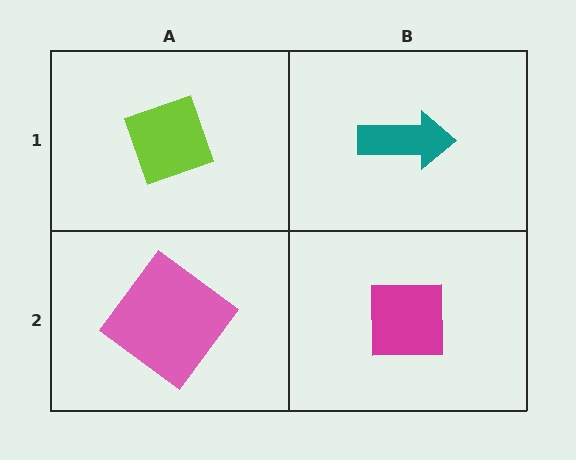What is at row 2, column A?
A pink diamond.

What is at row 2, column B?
A magenta square.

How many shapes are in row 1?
2 shapes.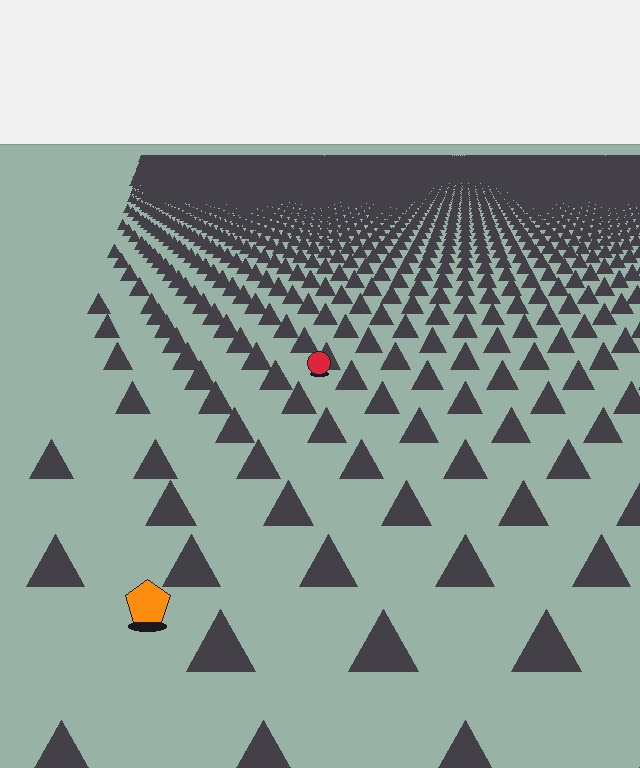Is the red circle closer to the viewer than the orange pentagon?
No. The orange pentagon is closer — you can tell from the texture gradient: the ground texture is coarser near it.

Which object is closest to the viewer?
The orange pentagon is closest. The texture marks near it are larger and more spread out.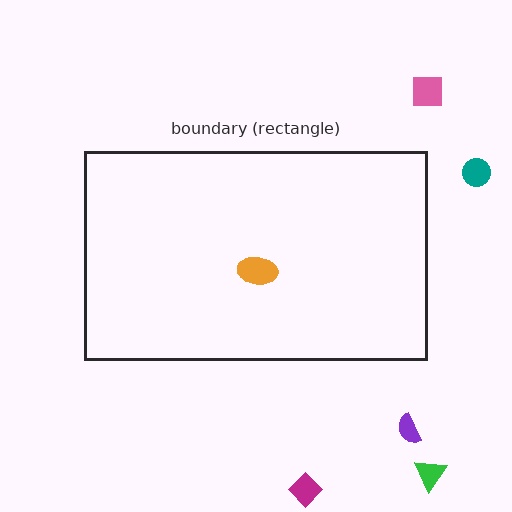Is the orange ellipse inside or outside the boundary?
Inside.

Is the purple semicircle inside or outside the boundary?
Outside.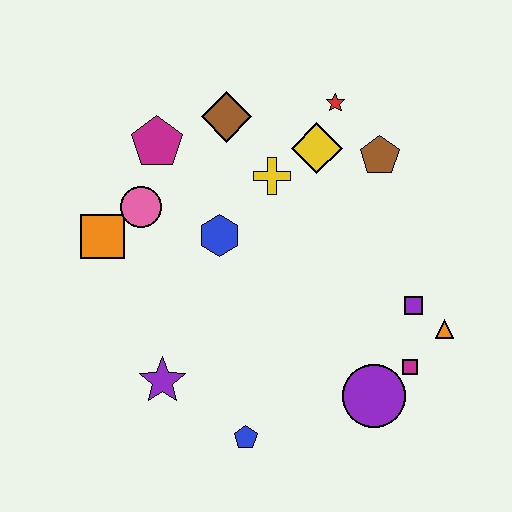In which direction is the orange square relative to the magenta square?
The orange square is to the left of the magenta square.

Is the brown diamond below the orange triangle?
No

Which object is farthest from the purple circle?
The magenta pentagon is farthest from the purple circle.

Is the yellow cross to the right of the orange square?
Yes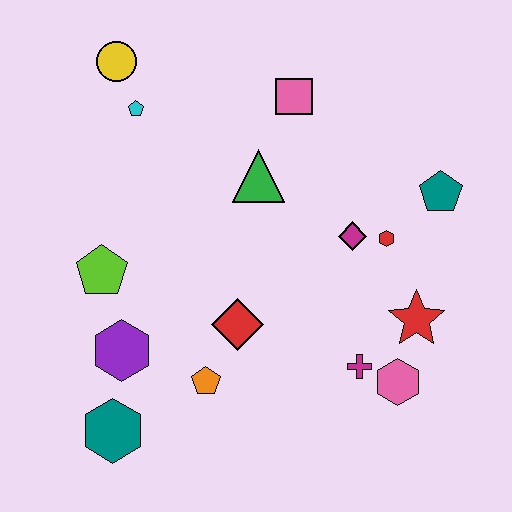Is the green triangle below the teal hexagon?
No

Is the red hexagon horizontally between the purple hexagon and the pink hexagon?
Yes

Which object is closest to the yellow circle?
The cyan pentagon is closest to the yellow circle.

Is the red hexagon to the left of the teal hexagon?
No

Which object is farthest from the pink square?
The teal hexagon is farthest from the pink square.